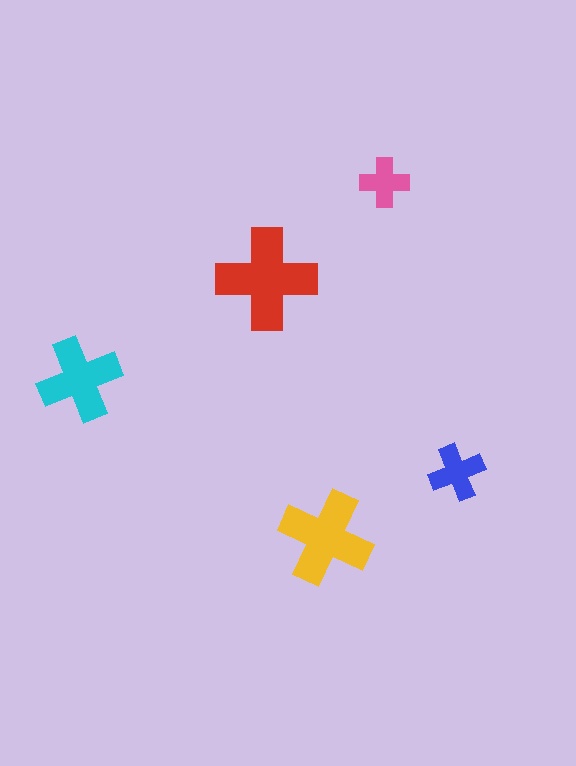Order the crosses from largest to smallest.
the red one, the yellow one, the cyan one, the blue one, the pink one.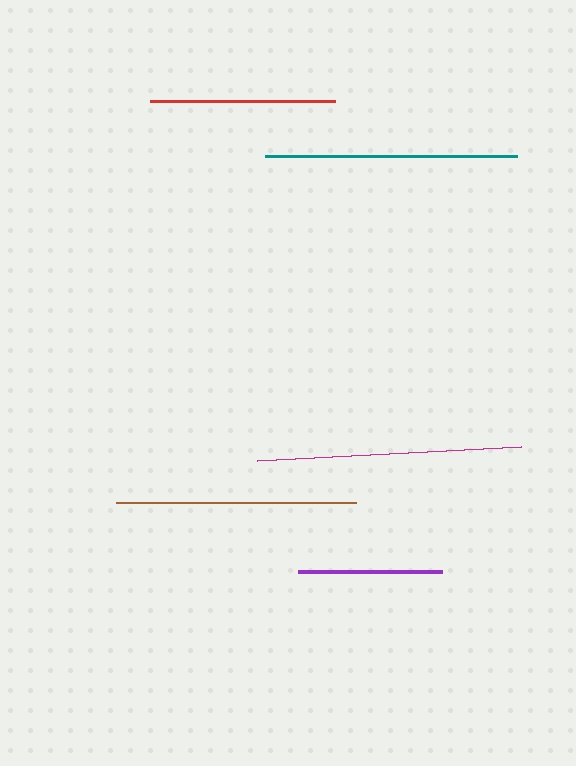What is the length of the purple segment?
The purple segment is approximately 144 pixels long.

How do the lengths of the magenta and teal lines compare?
The magenta and teal lines are approximately the same length.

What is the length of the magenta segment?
The magenta segment is approximately 265 pixels long.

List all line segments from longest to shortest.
From longest to shortest: magenta, teal, brown, red, purple.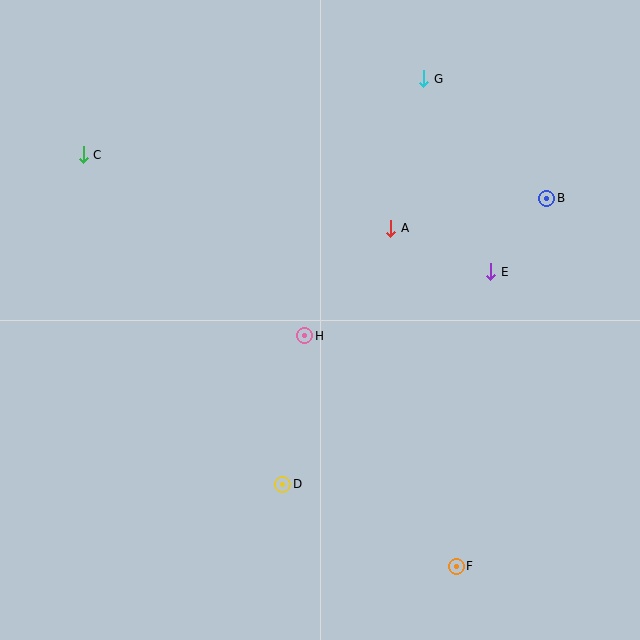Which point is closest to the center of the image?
Point H at (305, 336) is closest to the center.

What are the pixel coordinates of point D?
Point D is at (283, 484).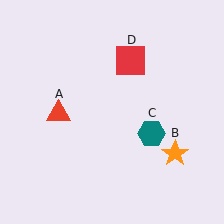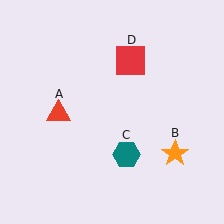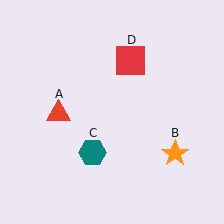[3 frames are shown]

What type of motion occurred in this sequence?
The teal hexagon (object C) rotated clockwise around the center of the scene.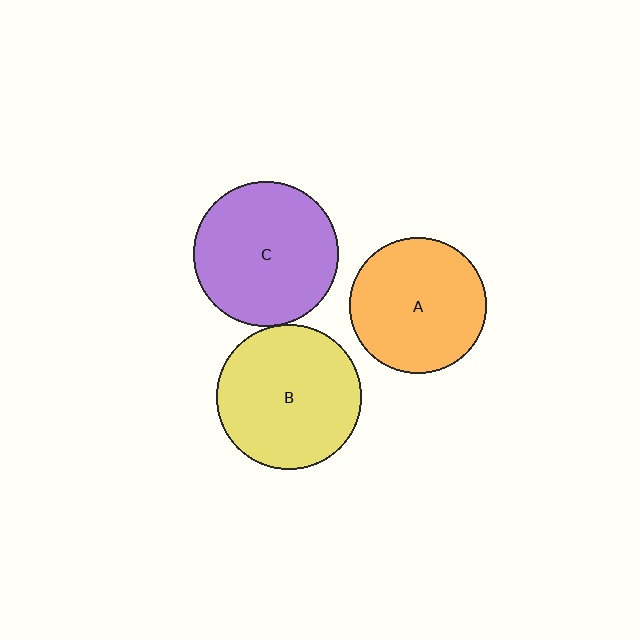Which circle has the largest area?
Circle B (yellow).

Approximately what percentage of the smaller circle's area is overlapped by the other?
Approximately 5%.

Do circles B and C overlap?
Yes.